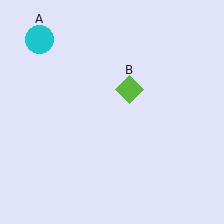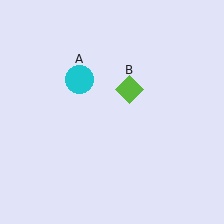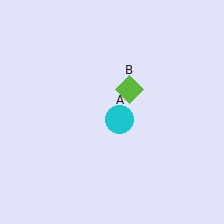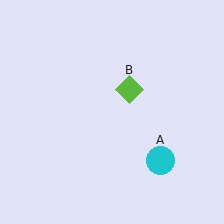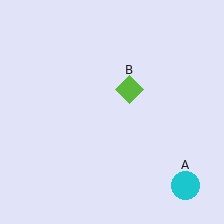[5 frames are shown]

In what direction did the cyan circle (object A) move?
The cyan circle (object A) moved down and to the right.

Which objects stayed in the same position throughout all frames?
Lime diamond (object B) remained stationary.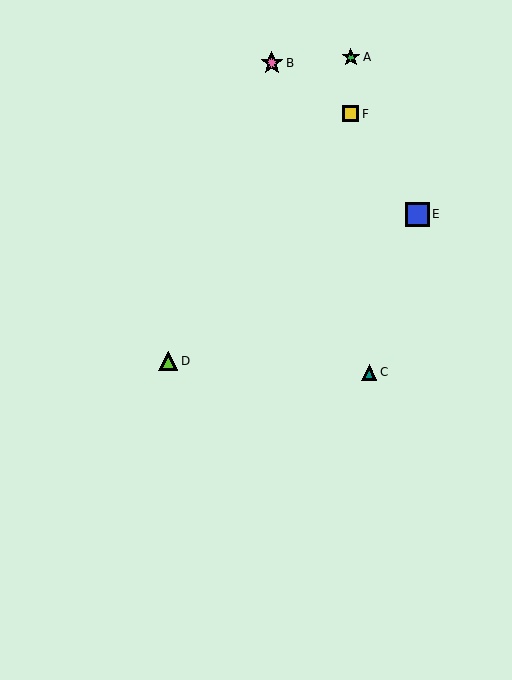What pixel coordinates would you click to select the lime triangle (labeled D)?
Click at (168, 361) to select the lime triangle D.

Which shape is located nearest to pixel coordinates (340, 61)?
The green star (labeled A) at (351, 57) is nearest to that location.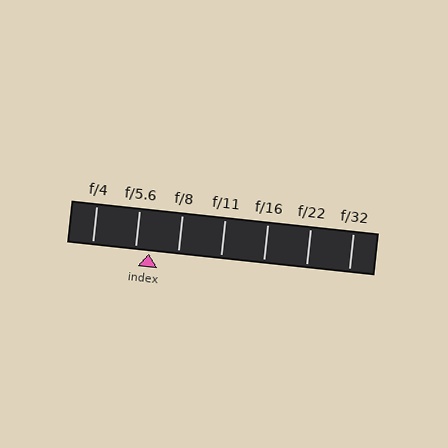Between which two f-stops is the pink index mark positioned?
The index mark is between f/5.6 and f/8.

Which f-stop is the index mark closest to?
The index mark is closest to f/5.6.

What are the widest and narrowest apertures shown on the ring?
The widest aperture shown is f/4 and the narrowest is f/32.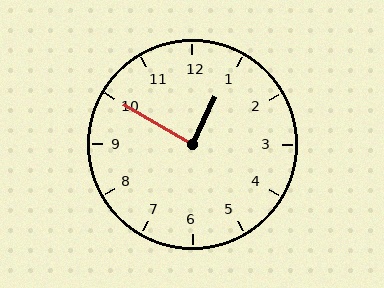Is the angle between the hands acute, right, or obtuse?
It is right.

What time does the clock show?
12:50.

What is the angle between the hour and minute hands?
Approximately 85 degrees.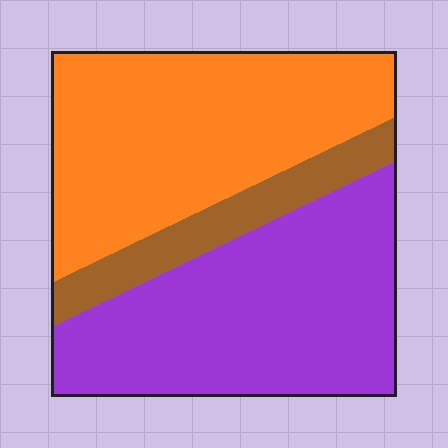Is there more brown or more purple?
Purple.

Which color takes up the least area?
Brown, at roughly 15%.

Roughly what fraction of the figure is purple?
Purple takes up between a third and a half of the figure.